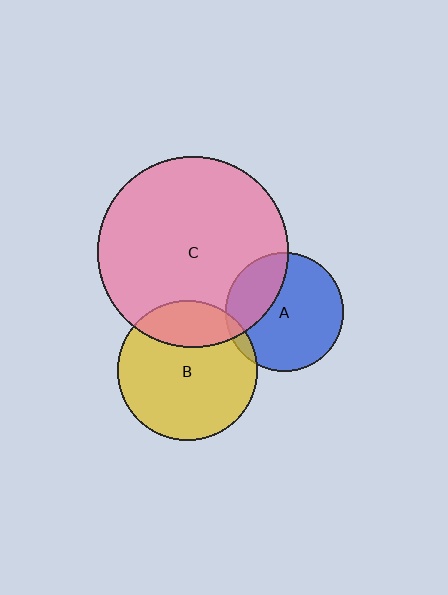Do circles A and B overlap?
Yes.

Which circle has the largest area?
Circle C (pink).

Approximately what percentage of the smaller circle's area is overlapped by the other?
Approximately 5%.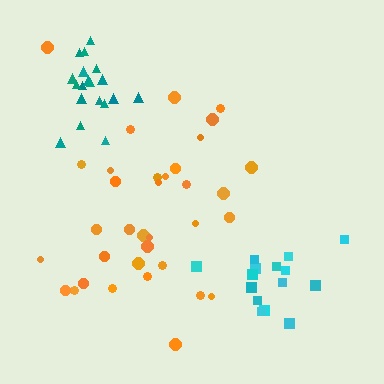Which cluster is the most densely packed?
Teal.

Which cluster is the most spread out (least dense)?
Orange.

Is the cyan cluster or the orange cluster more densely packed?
Cyan.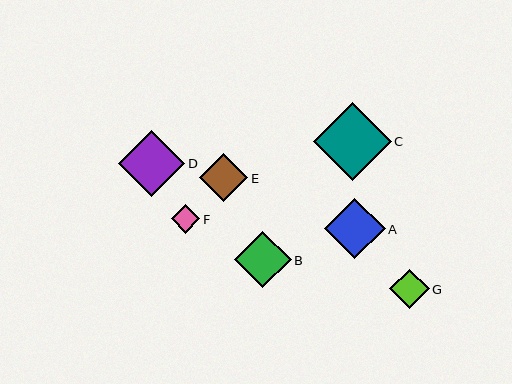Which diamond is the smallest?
Diamond F is the smallest with a size of approximately 28 pixels.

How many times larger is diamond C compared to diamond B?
Diamond C is approximately 1.4 times the size of diamond B.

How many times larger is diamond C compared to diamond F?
Diamond C is approximately 2.8 times the size of diamond F.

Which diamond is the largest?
Diamond C is the largest with a size of approximately 78 pixels.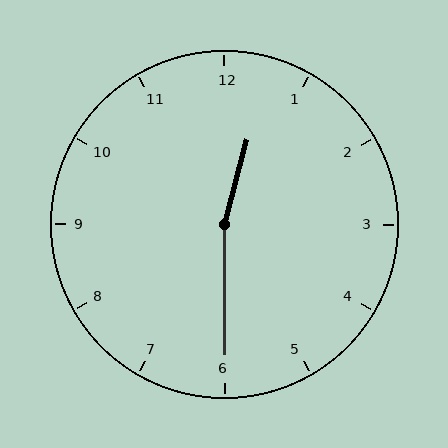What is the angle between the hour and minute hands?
Approximately 165 degrees.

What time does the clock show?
12:30.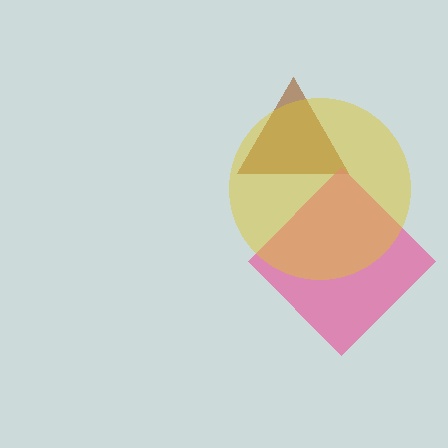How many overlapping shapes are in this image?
There are 3 overlapping shapes in the image.